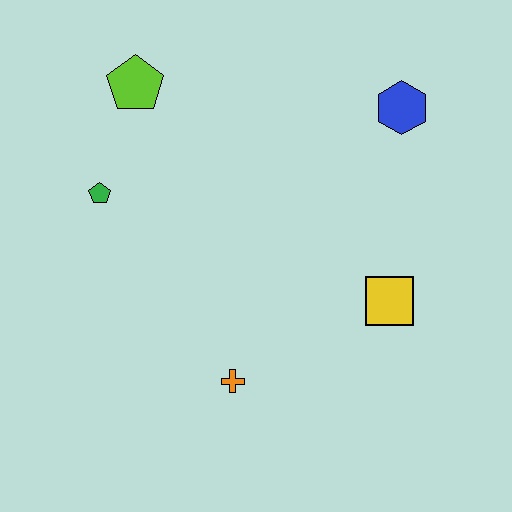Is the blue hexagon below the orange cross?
No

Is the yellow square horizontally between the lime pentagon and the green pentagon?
No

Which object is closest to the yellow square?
The orange cross is closest to the yellow square.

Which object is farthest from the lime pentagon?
The yellow square is farthest from the lime pentagon.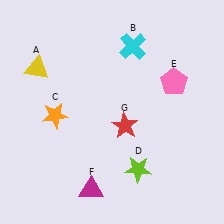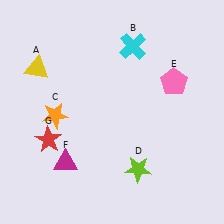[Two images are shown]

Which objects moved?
The objects that moved are: the magenta triangle (F), the red star (G).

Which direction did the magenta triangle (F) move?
The magenta triangle (F) moved up.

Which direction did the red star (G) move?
The red star (G) moved left.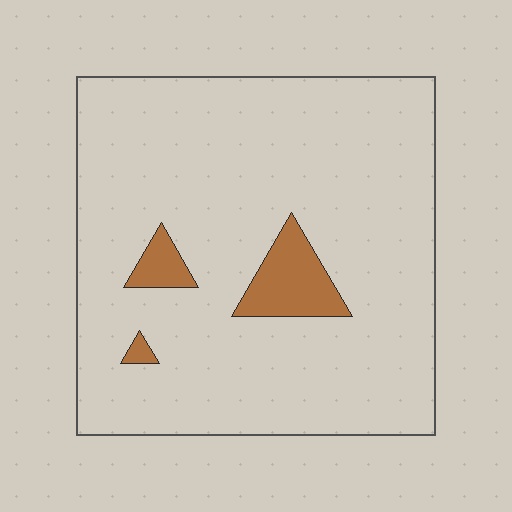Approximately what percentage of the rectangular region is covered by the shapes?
Approximately 5%.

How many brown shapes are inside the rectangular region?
3.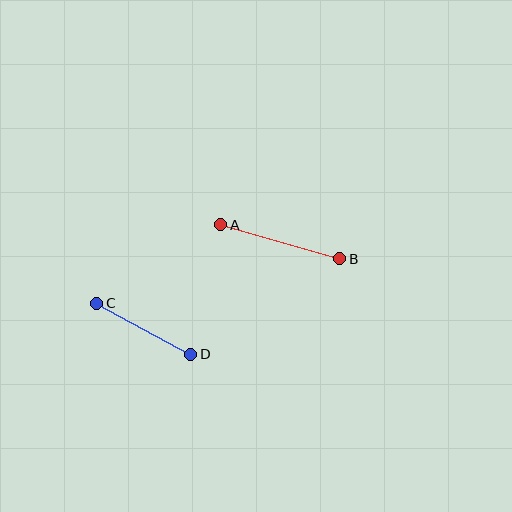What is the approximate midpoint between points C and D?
The midpoint is at approximately (144, 329) pixels.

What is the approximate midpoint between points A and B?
The midpoint is at approximately (280, 242) pixels.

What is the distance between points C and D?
The distance is approximately 107 pixels.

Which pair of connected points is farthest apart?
Points A and B are farthest apart.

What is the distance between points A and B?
The distance is approximately 124 pixels.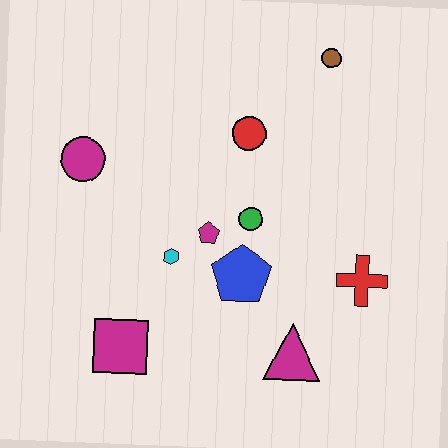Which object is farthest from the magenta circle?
The red cross is farthest from the magenta circle.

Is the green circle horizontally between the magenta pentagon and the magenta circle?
No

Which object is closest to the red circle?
The green circle is closest to the red circle.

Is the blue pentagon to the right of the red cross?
No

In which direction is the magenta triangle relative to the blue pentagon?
The magenta triangle is below the blue pentagon.